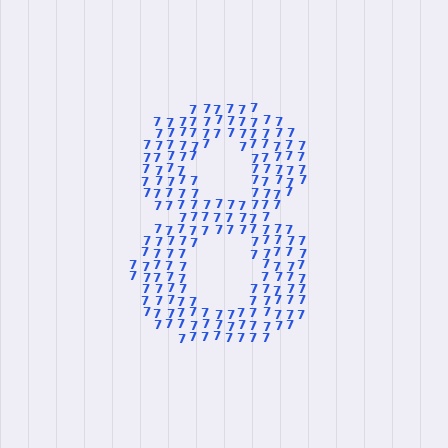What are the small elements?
The small elements are digit 7's.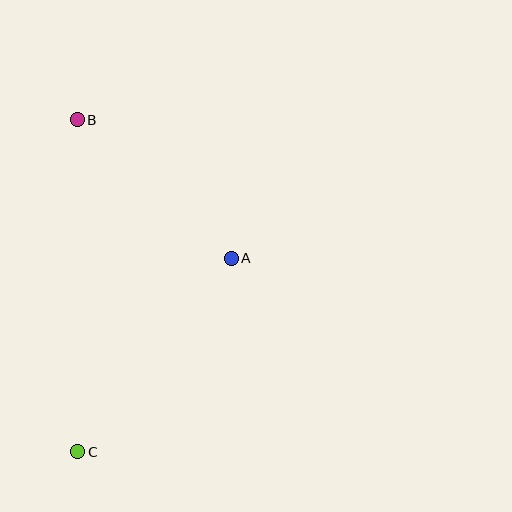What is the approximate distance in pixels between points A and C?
The distance between A and C is approximately 247 pixels.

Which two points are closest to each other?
Points A and B are closest to each other.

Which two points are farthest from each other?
Points B and C are farthest from each other.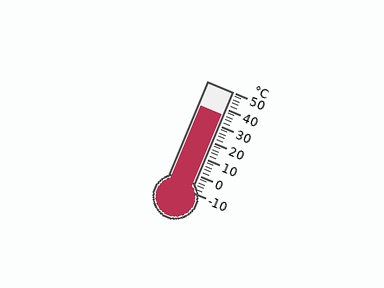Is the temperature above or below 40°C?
The temperature is below 40°C.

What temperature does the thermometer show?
The thermometer shows approximately 36°C.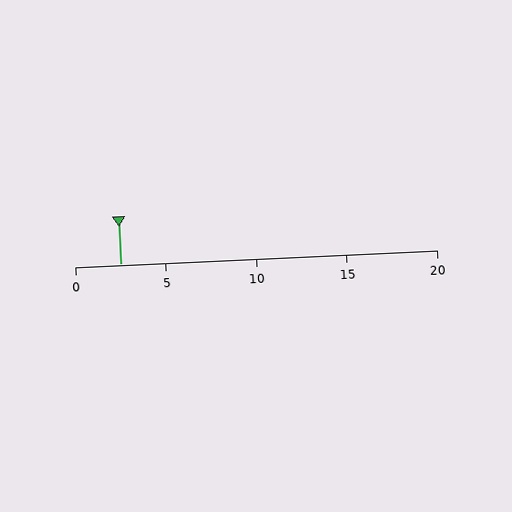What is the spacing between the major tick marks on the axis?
The major ticks are spaced 5 apart.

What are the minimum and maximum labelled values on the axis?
The axis runs from 0 to 20.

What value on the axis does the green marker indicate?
The marker indicates approximately 2.5.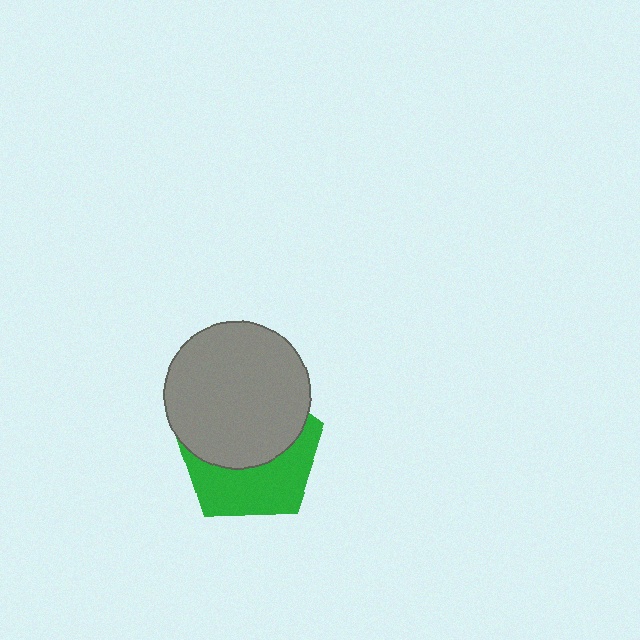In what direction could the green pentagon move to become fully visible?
The green pentagon could move down. That would shift it out from behind the gray circle entirely.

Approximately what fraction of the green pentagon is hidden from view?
Roughly 55% of the green pentagon is hidden behind the gray circle.